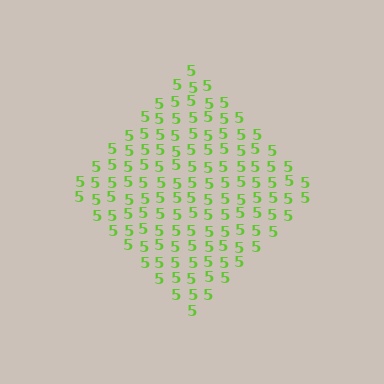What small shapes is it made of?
It is made of small digit 5's.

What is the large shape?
The large shape is a diamond.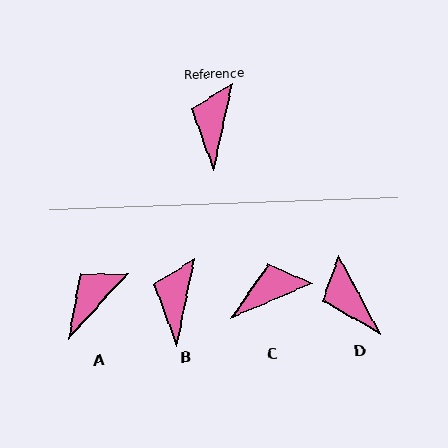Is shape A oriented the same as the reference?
No, it is off by about 31 degrees.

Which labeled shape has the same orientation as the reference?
B.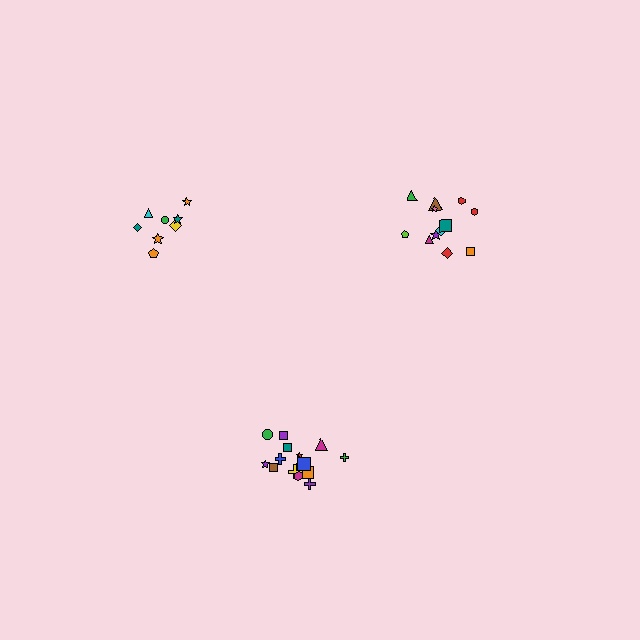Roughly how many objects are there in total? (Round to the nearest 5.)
Roughly 35 objects in total.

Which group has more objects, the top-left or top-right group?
The top-right group.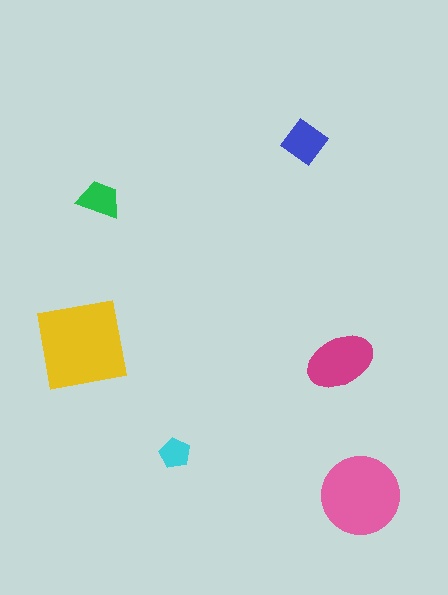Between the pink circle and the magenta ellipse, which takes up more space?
The pink circle.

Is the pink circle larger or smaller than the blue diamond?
Larger.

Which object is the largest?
The yellow square.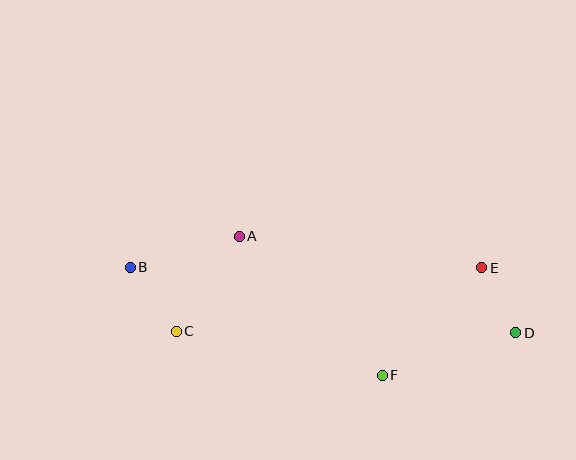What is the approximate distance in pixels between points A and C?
The distance between A and C is approximately 114 pixels.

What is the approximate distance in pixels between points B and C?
The distance between B and C is approximately 79 pixels.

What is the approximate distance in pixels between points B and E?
The distance between B and E is approximately 351 pixels.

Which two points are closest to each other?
Points D and E are closest to each other.